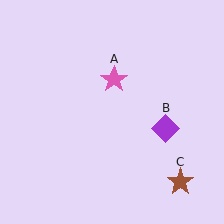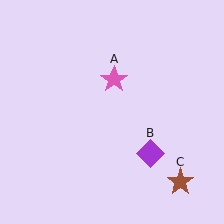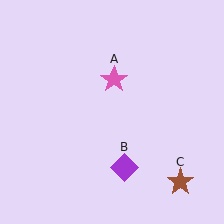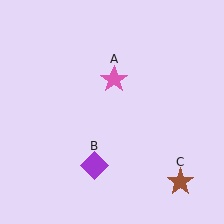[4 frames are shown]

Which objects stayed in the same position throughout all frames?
Pink star (object A) and brown star (object C) remained stationary.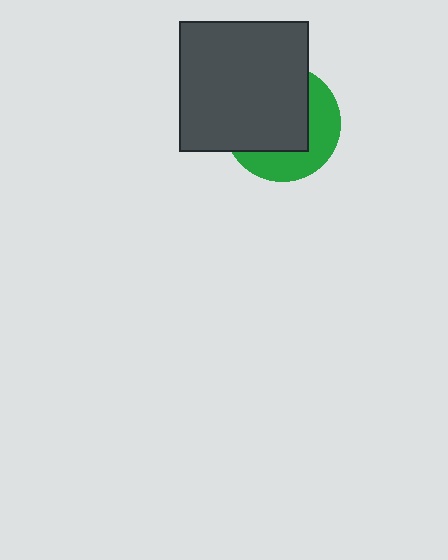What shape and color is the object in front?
The object in front is a dark gray square.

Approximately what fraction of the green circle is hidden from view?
Roughly 61% of the green circle is hidden behind the dark gray square.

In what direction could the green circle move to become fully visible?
The green circle could move toward the lower-right. That would shift it out from behind the dark gray square entirely.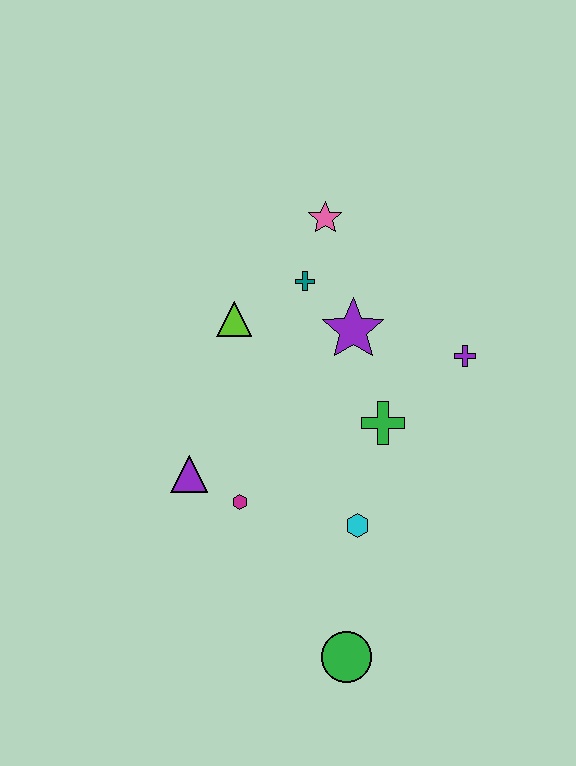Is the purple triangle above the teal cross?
No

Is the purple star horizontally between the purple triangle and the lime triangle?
No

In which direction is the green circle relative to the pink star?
The green circle is below the pink star.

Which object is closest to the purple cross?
The green cross is closest to the purple cross.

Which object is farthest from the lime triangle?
The green circle is farthest from the lime triangle.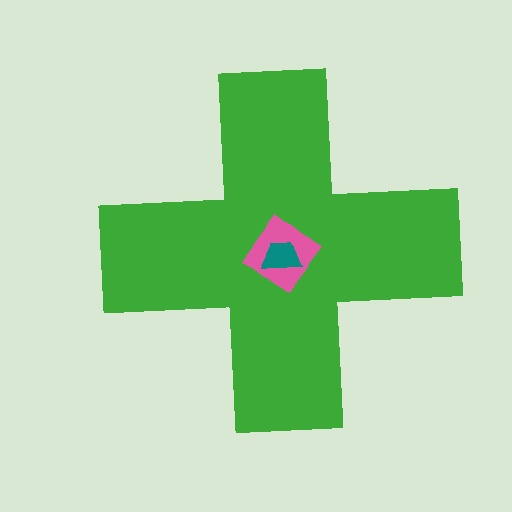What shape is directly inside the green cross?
The pink diamond.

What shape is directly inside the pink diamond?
The teal trapezoid.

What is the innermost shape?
The teal trapezoid.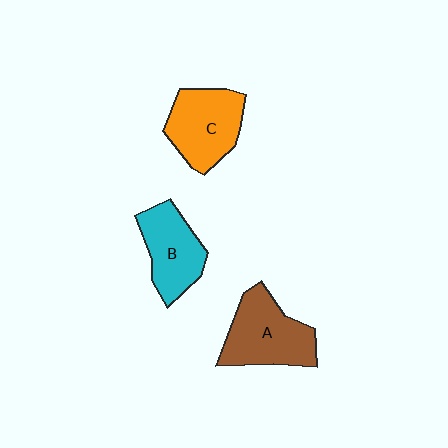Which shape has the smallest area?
Shape B (cyan).